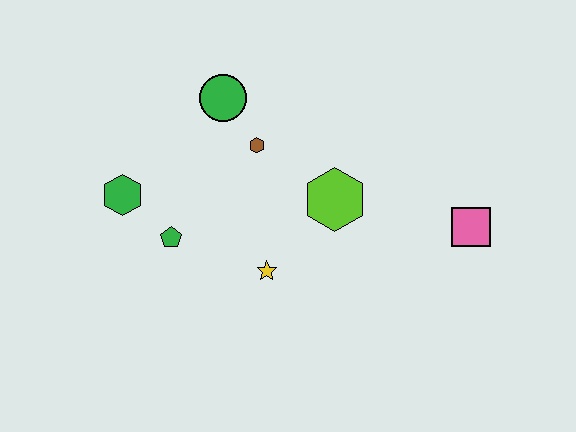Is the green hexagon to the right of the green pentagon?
No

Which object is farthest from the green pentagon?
The pink square is farthest from the green pentagon.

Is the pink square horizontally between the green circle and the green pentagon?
No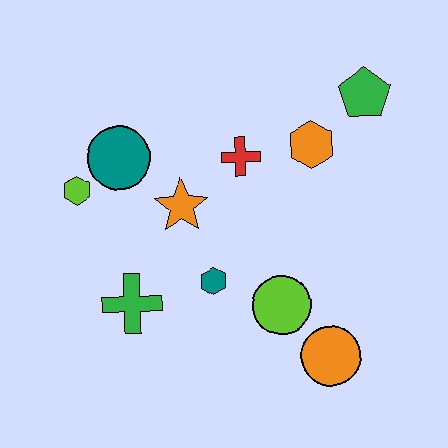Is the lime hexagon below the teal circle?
Yes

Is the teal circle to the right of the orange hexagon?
No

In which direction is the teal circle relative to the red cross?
The teal circle is to the left of the red cross.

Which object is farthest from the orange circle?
The lime hexagon is farthest from the orange circle.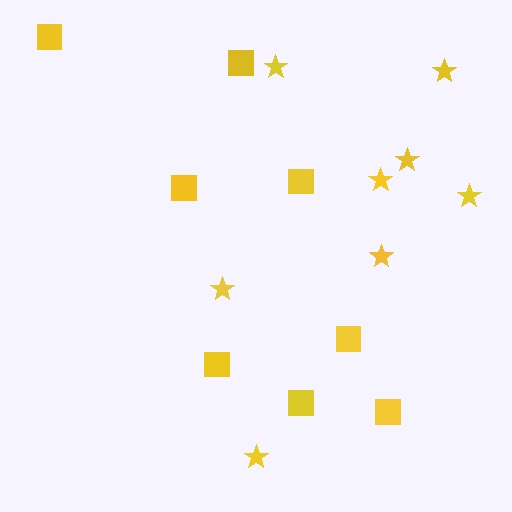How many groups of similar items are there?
There are 2 groups: one group of stars (8) and one group of squares (8).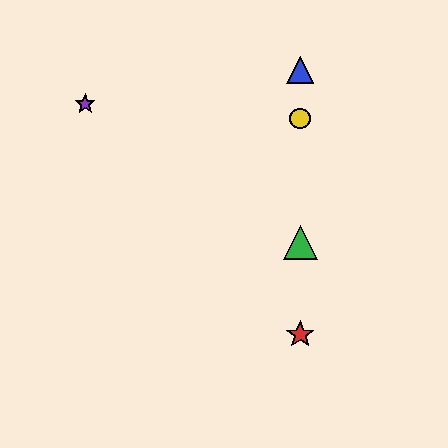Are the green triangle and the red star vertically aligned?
Yes, both are at x≈300.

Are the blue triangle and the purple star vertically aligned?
No, the blue triangle is at x≈300 and the purple star is at x≈85.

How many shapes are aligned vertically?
4 shapes (the red star, the blue triangle, the green triangle, the yellow circle) are aligned vertically.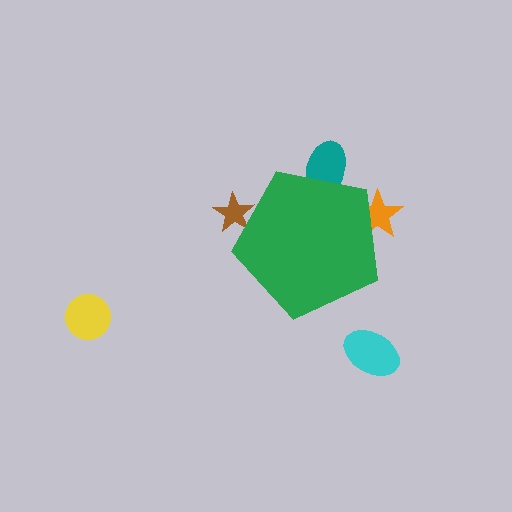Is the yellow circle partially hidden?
No, the yellow circle is fully visible.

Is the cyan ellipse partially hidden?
No, the cyan ellipse is fully visible.